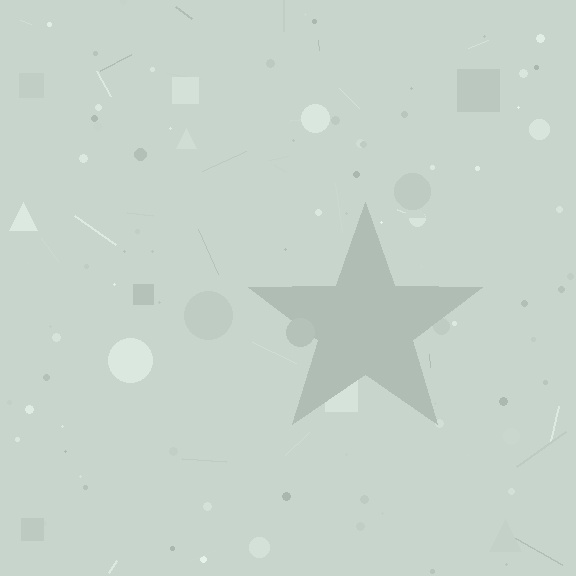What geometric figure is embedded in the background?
A star is embedded in the background.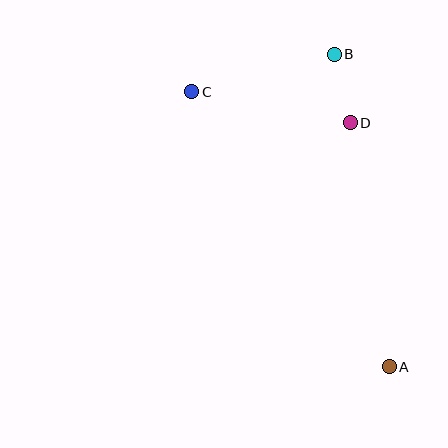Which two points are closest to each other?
Points B and D are closest to each other.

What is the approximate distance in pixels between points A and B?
The distance between A and B is approximately 317 pixels.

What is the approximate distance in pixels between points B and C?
The distance between B and C is approximately 147 pixels.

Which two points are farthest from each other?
Points A and C are farthest from each other.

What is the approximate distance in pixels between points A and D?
The distance between A and D is approximately 247 pixels.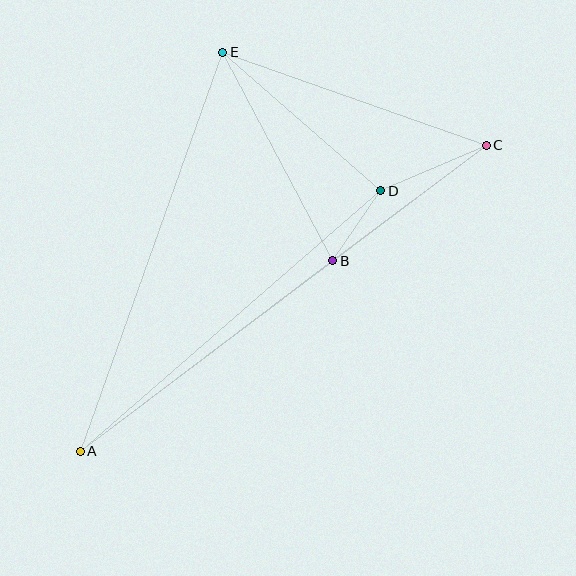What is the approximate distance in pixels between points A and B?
The distance between A and B is approximately 316 pixels.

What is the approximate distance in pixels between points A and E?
The distance between A and E is approximately 423 pixels.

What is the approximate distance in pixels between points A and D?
The distance between A and D is approximately 397 pixels.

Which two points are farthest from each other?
Points A and C are farthest from each other.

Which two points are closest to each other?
Points B and D are closest to each other.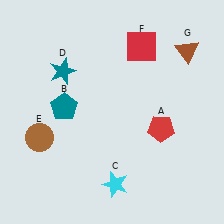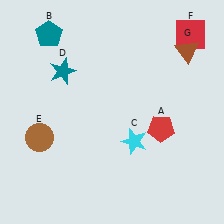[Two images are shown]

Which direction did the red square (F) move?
The red square (F) moved right.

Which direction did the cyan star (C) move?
The cyan star (C) moved up.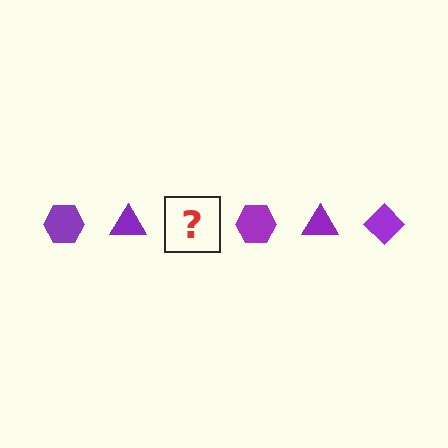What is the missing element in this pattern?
The missing element is a purple diamond.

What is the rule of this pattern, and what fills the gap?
The rule is that the pattern cycles through hexagon, triangle, diamond shapes in purple. The gap should be filled with a purple diamond.